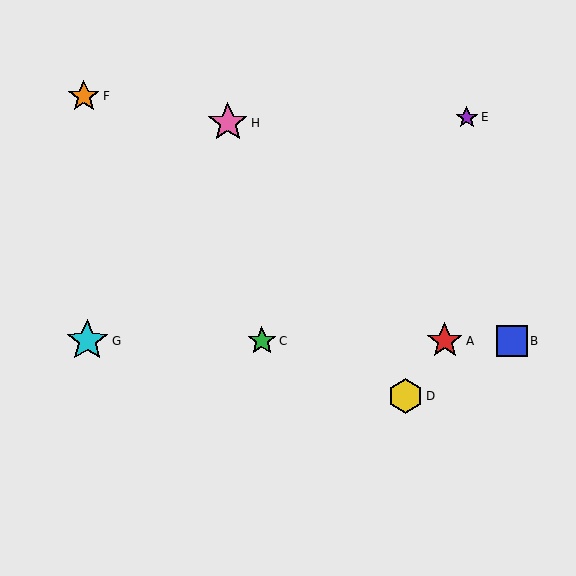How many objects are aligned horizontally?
4 objects (A, B, C, G) are aligned horizontally.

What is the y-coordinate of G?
Object G is at y≈341.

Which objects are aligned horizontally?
Objects A, B, C, G are aligned horizontally.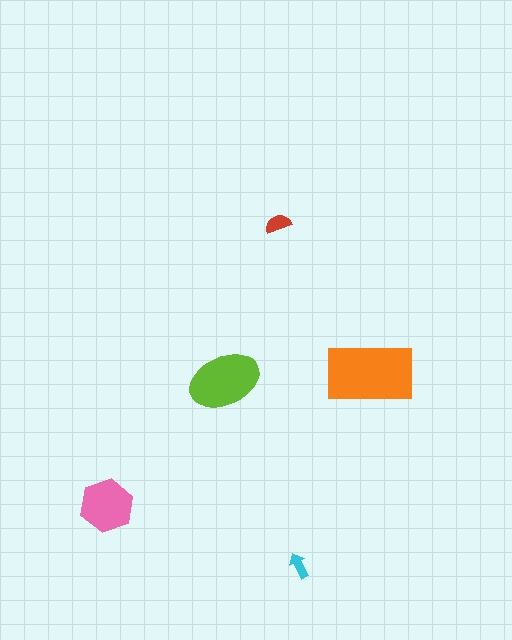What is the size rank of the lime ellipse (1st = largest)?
2nd.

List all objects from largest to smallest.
The orange rectangle, the lime ellipse, the pink hexagon, the red semicircle, the cyan arrow.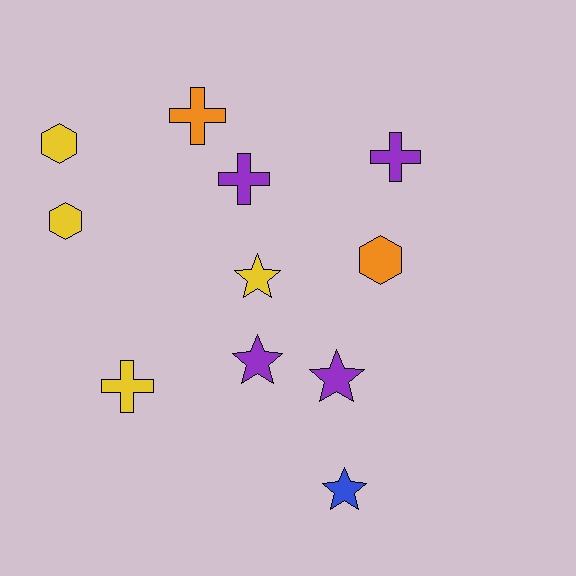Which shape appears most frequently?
Cross, with 4 objects.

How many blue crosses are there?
There are no blue crosses.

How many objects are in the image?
There are 11 objects.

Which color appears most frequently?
Yellow, with 4 objects.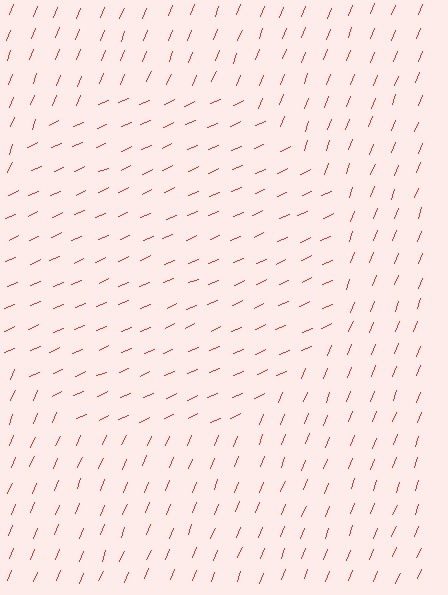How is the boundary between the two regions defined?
The boundary is defined purely by a change in line orientation (approximately 45 degrees difference). All lines are the same color and thickness.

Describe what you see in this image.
The image is filled with small red line segments. A circle region in the image has lines oriented differently from the surrounding lines, creating a visible texture boundary.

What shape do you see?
I see a circle.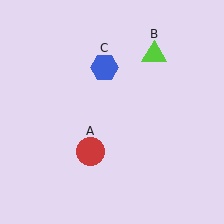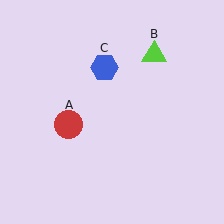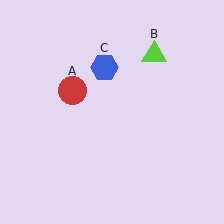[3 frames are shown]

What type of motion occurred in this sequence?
The red circle (object A) rotated clockwise around the center of the scene.